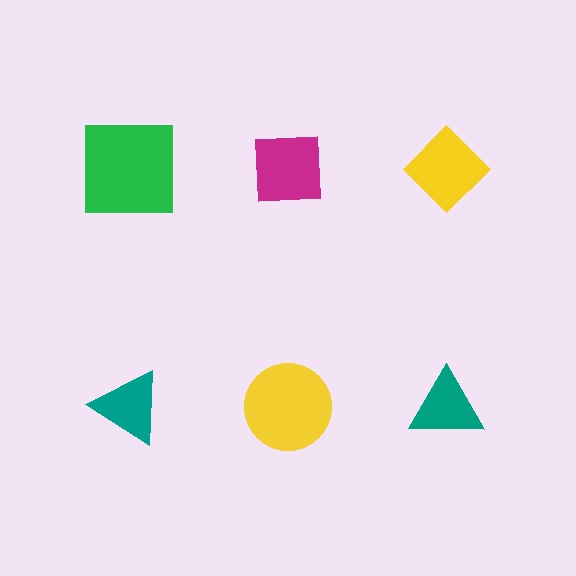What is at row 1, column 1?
A green square.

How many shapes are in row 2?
3 shapes.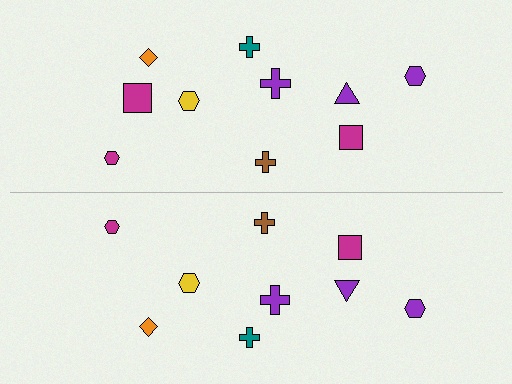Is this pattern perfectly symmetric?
No, the pattern is not perfectly symmetric. A magenta square is missing from the bottom side.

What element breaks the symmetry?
A magenta square is missing from the bottom side.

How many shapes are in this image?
There are 19 shapes in this image.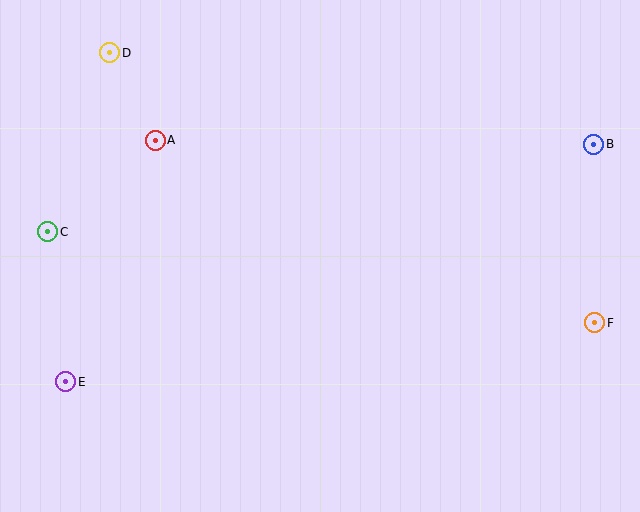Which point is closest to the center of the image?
Point A at (155, 140) is closest to the center.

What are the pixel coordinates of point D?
Point D is at (110, 53).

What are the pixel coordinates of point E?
Point E is at (66, 382).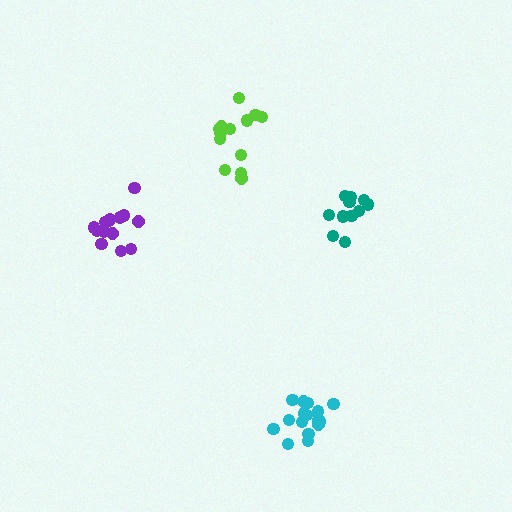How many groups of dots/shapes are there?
There are 4 groups.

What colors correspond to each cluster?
The clusters are colored: purple, cyan, teal, lime.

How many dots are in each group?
Group 1: 14 dots, Group 2: 17 dots, Group 3: 11 dots, Group 4: 13 dots (55 total).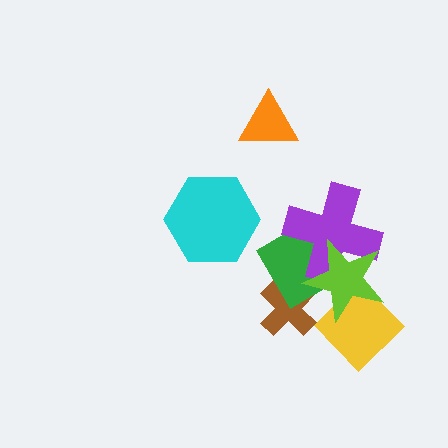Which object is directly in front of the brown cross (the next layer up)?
The green diamond is directly in front of the brown cross.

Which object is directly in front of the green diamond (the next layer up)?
The purple cross is directly in front of the green diamond.